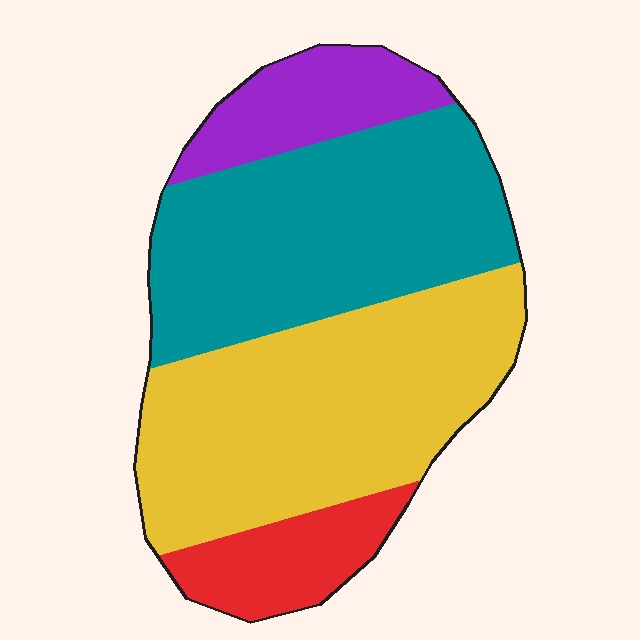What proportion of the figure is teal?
Teal covers about 35% of the figure.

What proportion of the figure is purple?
Purple takes up less than a sixth of the figure.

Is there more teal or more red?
Teal.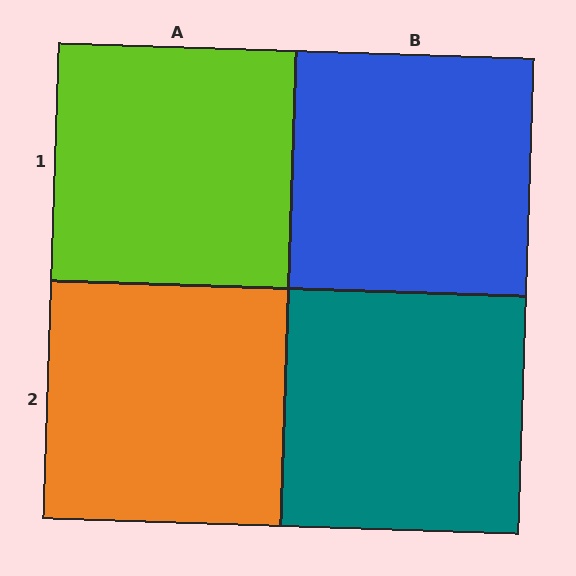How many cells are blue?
1 cell is blue.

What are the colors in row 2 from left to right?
Orange, teal.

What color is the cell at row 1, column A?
Lime.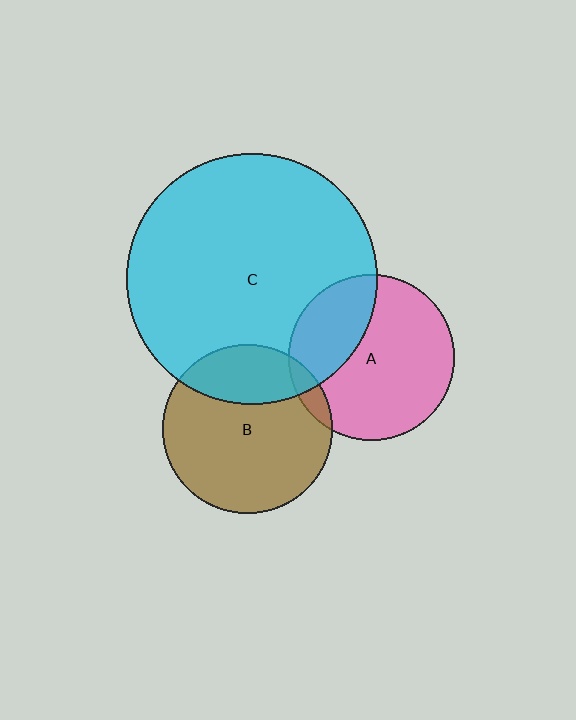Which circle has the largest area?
Circle C (cyan).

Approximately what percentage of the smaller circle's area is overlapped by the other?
Approximately 25%.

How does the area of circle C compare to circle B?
Approximately 2.2 times.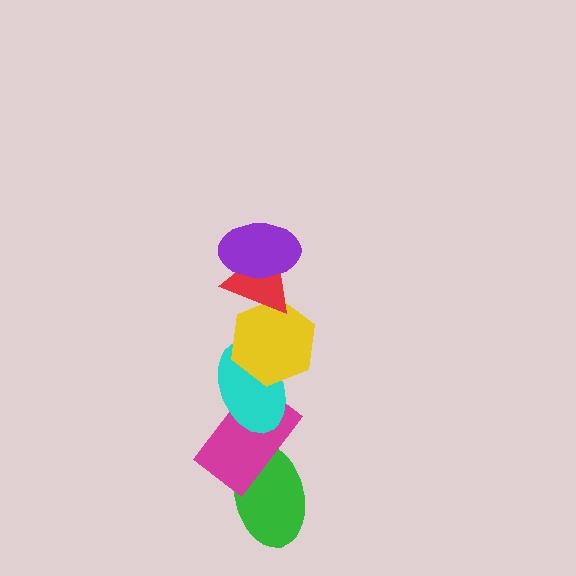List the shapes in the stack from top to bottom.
From top to bottom: the purple ellipse, the red triangle, the yellow hexagon, the cyan ellipse, the magenta rectangle, the green ellipse.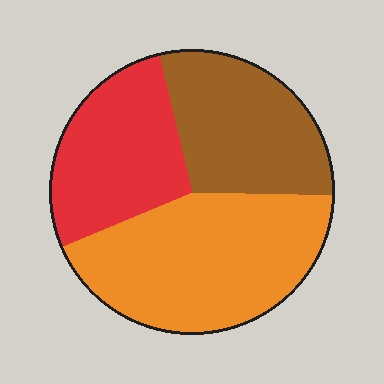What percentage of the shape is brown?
Brown covers about 30% of the shape.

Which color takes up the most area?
Orange, at roughly 45%.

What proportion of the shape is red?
Red takes up about one quarter (1/4) of the shape.